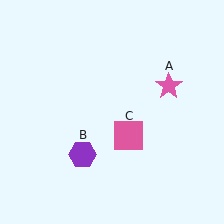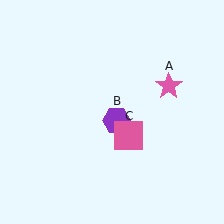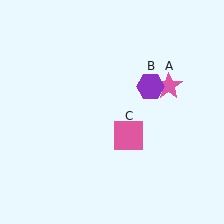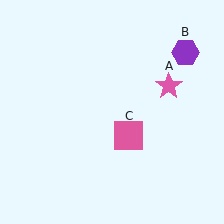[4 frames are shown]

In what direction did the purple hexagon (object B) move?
The purple hexagon (object B) moved up and to the right.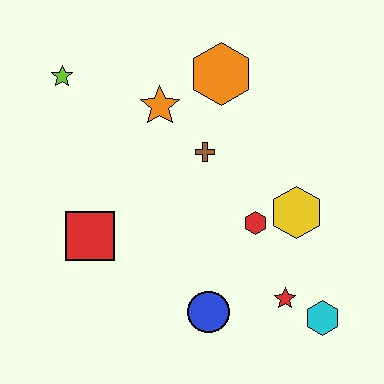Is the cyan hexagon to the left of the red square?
No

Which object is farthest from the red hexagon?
The lime star is farthest from the red hexagon.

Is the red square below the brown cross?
Yes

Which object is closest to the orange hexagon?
The orange star is closest to the orange hexagon.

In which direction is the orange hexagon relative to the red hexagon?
The orange hexagon is above the red hexagon.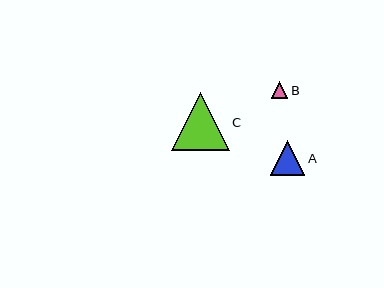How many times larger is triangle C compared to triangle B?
Triangle C is approximately 3.5 times the size of triangle B.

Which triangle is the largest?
Triangle C is the largest with a size of approximately 58 pixels.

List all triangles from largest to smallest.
From largest to smallest: C, A, B.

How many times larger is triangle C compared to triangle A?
Triangle C is approximately 1.7 times the size of triangle A.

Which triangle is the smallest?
Triangle B is the smallest with a size of approximately 17 pixels.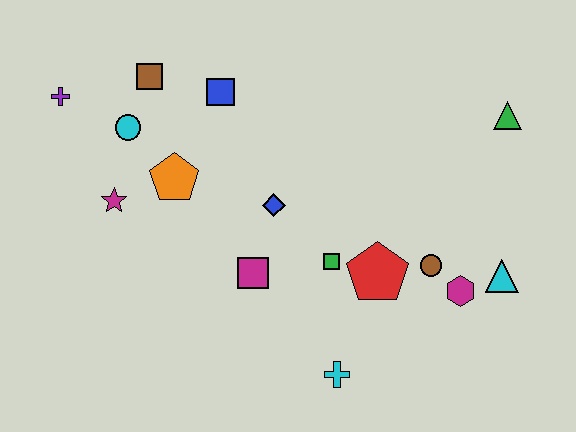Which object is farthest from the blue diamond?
The green triangle is farthest from the blue diamond.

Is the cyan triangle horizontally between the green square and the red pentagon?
No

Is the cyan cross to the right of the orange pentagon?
Yes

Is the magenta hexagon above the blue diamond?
No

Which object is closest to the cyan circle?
The brown square is closest to the cyan circle.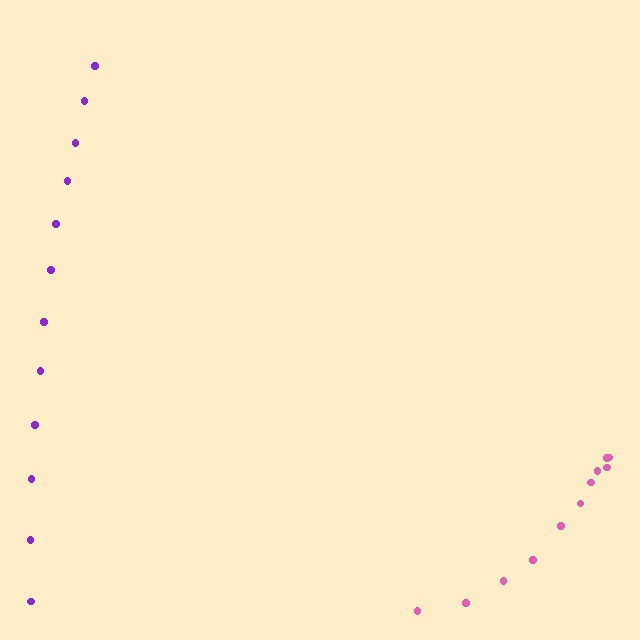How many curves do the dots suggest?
There are 2 distinct paths.